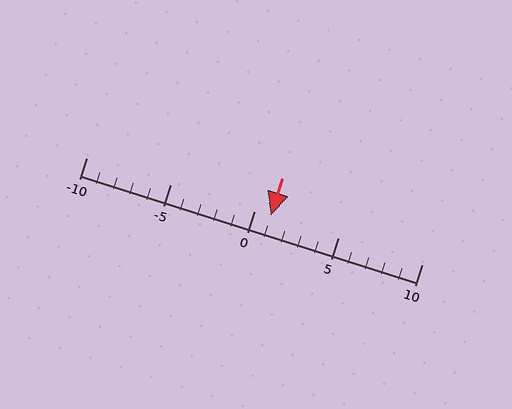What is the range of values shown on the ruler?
The ruler shows values from -10 to 10.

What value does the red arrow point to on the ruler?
The red arrow points to approximately 1.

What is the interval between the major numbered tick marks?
The major tick marks are spaced 5 units apart.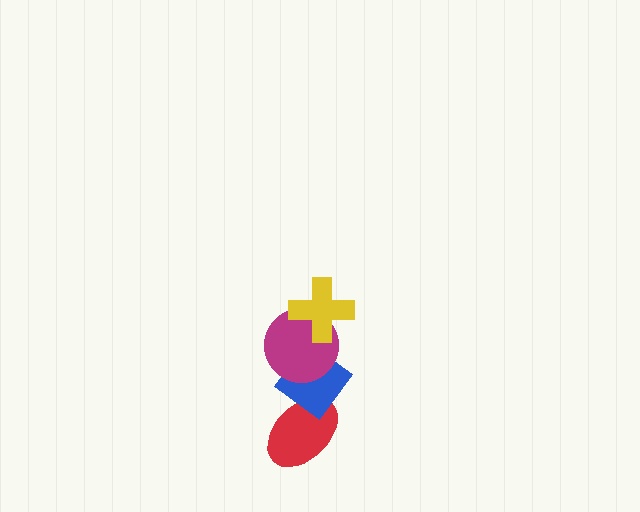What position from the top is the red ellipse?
The red ellipse is 4th from the top.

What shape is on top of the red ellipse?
The blue diamond is on top of the red ellipse.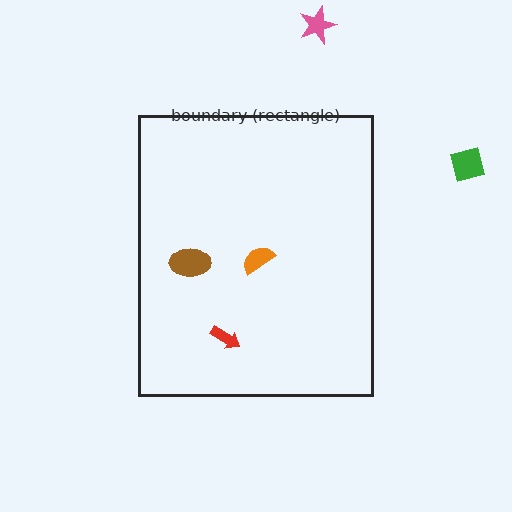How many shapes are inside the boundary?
3 inside, 2 outside.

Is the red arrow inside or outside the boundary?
Inside.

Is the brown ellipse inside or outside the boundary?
Inside.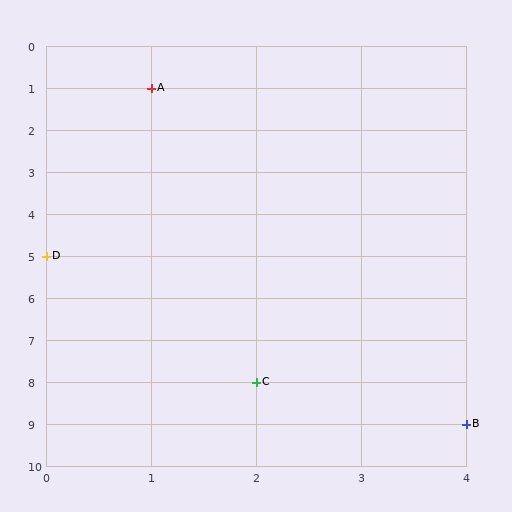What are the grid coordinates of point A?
Point A is at grid coordinates (1, 1).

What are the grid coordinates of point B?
Point B is at grid coordinates (4, 9).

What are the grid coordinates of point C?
Point C is at grid coordinates (2, 8).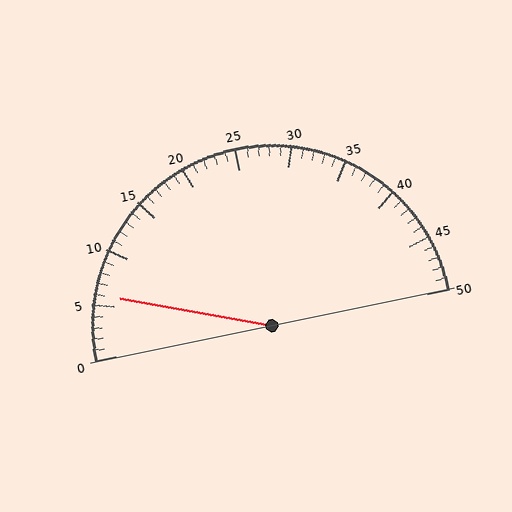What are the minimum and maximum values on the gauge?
The gauge ranges from 0 to 50.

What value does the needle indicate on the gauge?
The needle indicates approximately 6.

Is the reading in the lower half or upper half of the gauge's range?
The reading is in the lower half of the range (0 to 50).